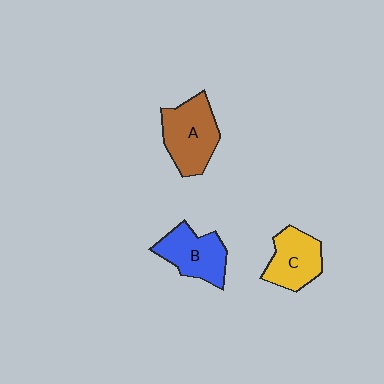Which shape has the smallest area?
Shape C (yellow).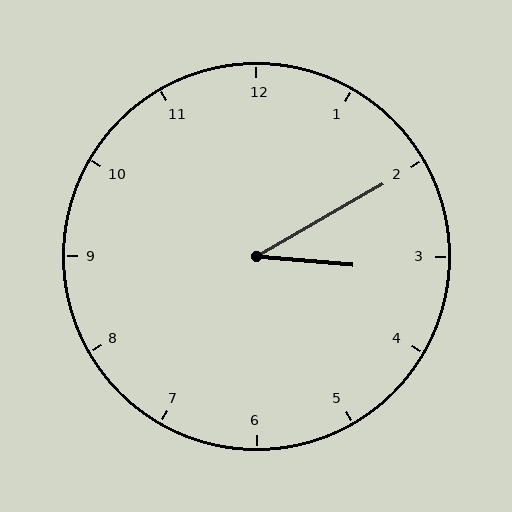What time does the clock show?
3:10.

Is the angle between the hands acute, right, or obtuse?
It is acute.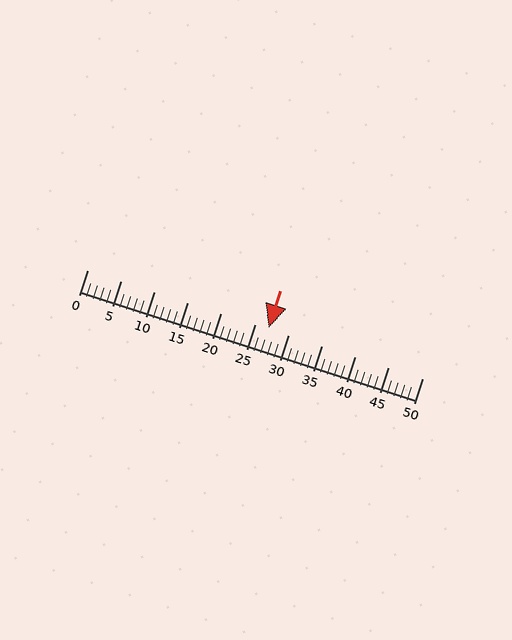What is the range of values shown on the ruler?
The ruler shows values from 0 to 50.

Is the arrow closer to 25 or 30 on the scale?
The arrow is closer to 25.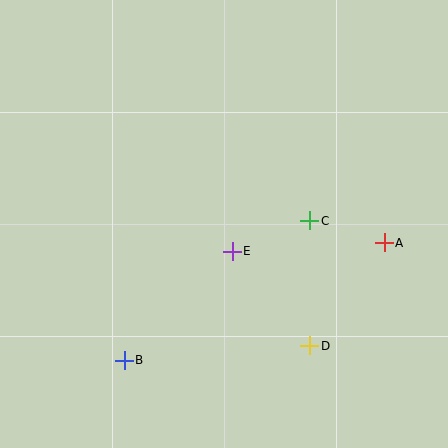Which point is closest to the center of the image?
Point E at (232, 251) is closest to the center.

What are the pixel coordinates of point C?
Point C is at (310, 221).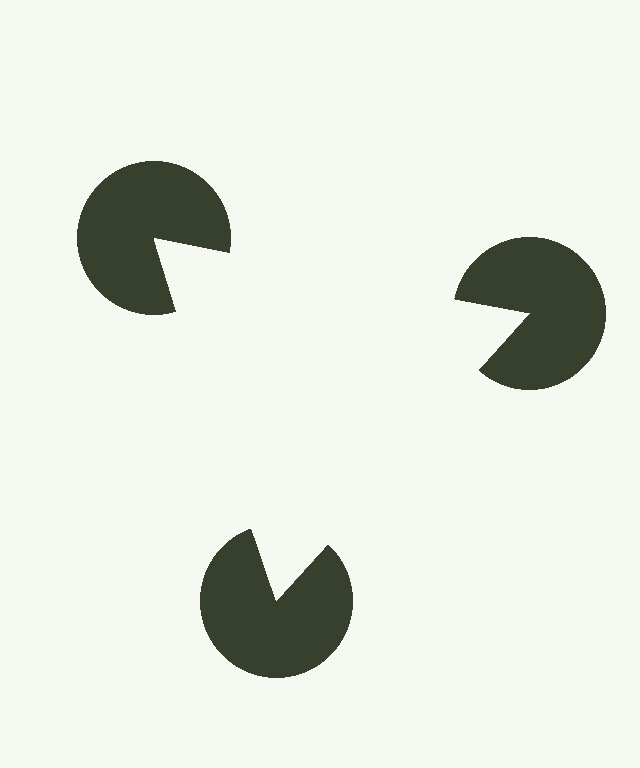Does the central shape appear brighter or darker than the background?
It typically appears slightly brighter than the background, even though no actual brightness change is drawn.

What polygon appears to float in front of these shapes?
An illusory triangle — its edges are inferred from the aligned wedge cuts in the pac-man discs, not physically drawn.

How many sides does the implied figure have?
3 sides.